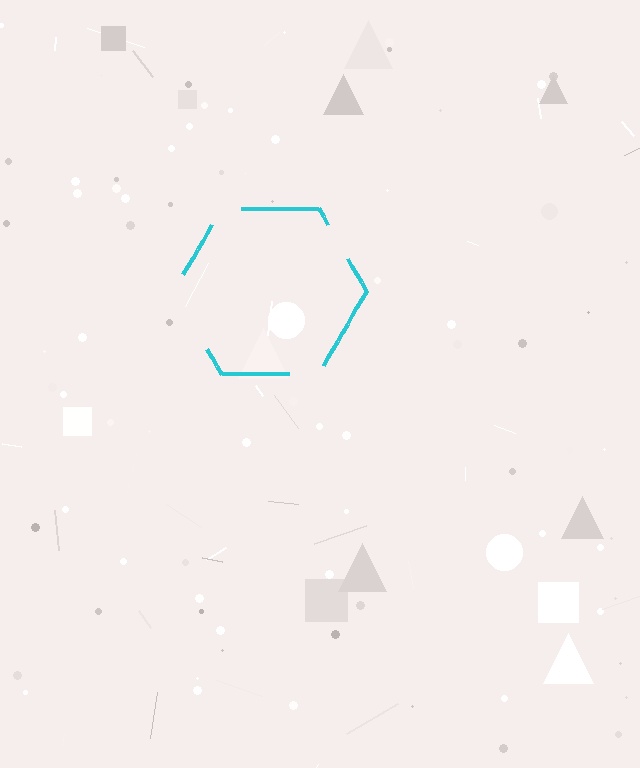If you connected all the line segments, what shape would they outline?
They would outline a hexagon.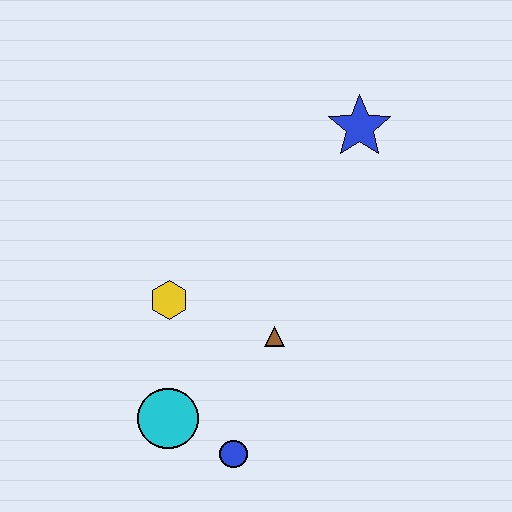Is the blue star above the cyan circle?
Yes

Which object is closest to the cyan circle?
The blue circle is closest to the cyan circle.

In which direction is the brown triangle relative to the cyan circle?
The brown triangle is to the right of the cyan circle.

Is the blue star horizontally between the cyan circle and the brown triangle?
No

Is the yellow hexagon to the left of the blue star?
Yes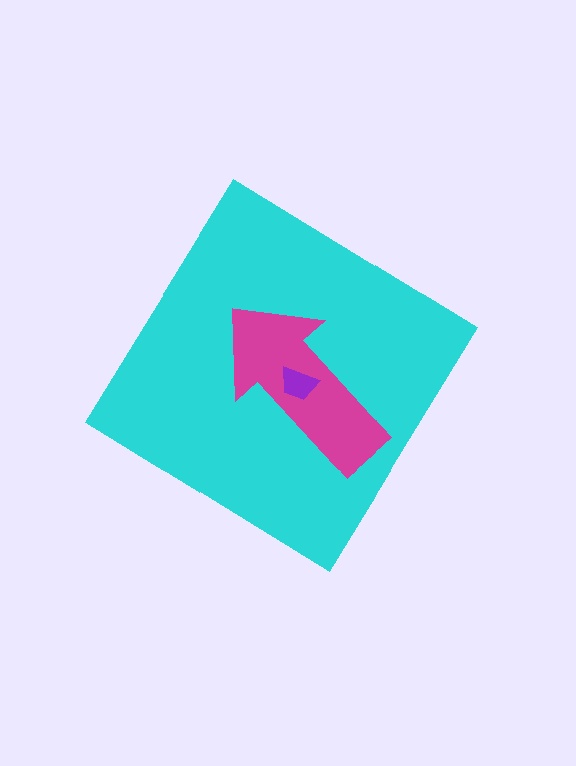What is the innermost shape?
The purple trapezoid.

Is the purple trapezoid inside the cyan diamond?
Yes.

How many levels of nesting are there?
3.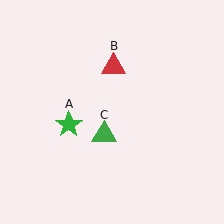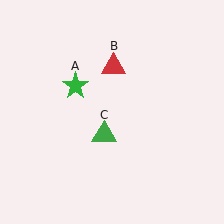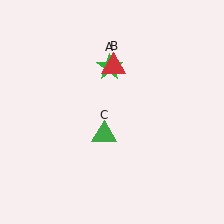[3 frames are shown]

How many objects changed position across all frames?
1 object changed position: green star (object A).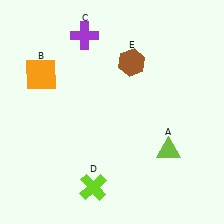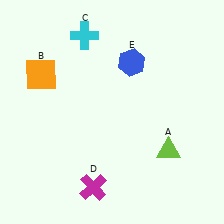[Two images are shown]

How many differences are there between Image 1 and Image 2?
There are 3 differences between the two images.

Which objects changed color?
C changed from purple to cyan. D changed from lime to magenta. E changed from brown to blue.